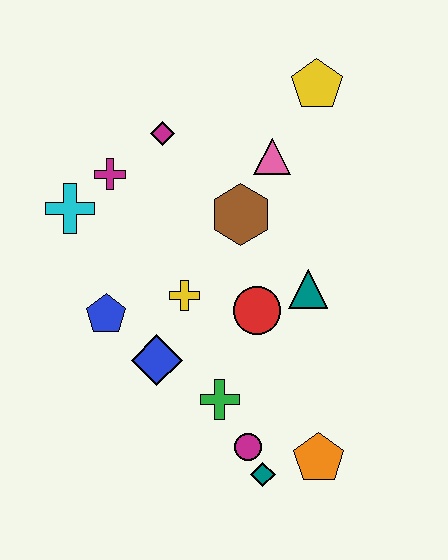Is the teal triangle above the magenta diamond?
No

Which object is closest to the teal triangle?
The red circle is closest to the teal triangle.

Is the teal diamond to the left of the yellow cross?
No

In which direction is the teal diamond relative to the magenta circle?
The teal diamond is below the magenta circle.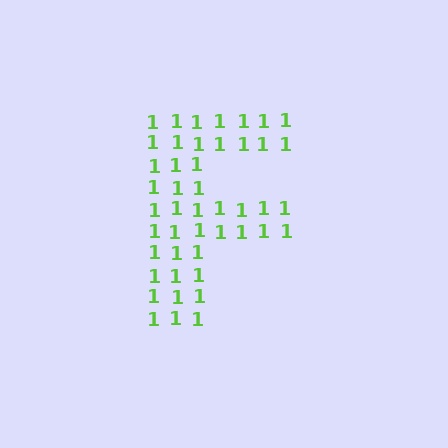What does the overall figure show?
The overall figure shows the letter F.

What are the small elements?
The small elements are digit 1's.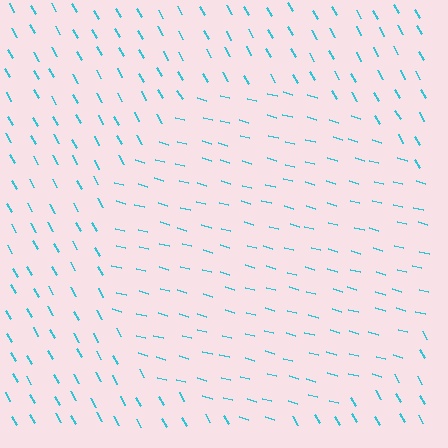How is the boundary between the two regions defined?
The boundary is defined purely by a change in line orientation (approximately 45 degrees difference). All lines are the same color and thickness.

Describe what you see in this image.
The image is filled with small cyan line segments. A circle region in the image has lines oriented differently from the surrounding lines, creating a visible texture boundary.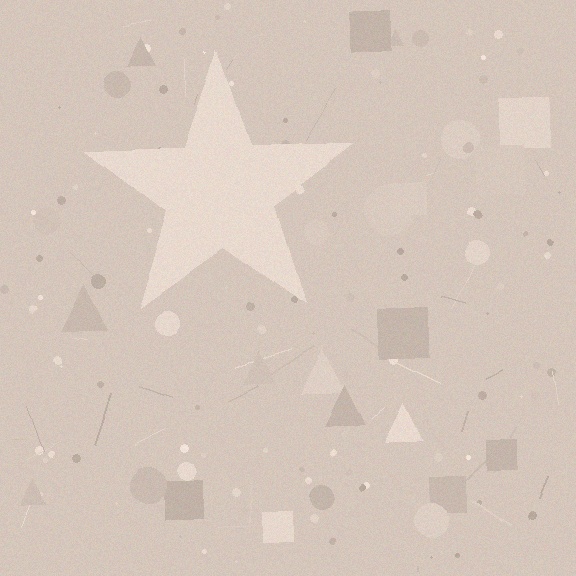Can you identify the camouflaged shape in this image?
The camouflaged shape is a star.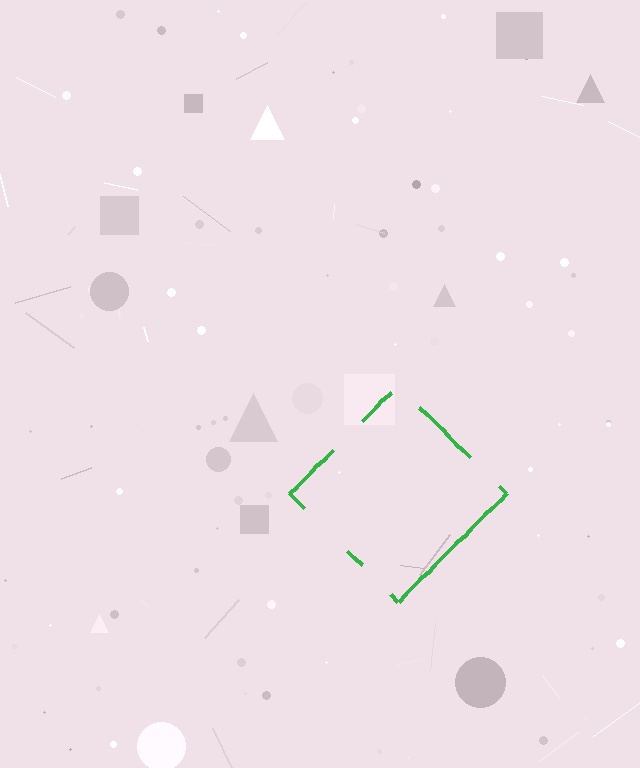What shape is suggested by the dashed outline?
The dashed outline suggests a diamond.